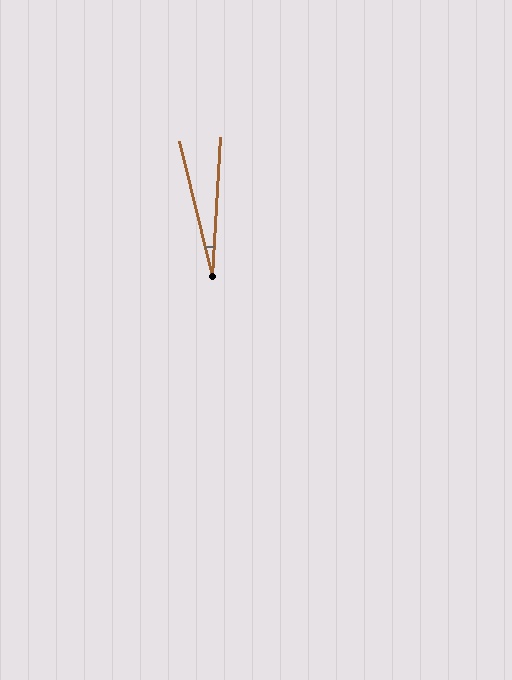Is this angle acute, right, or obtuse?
It is acute.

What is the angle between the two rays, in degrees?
Approximately 17 degrees.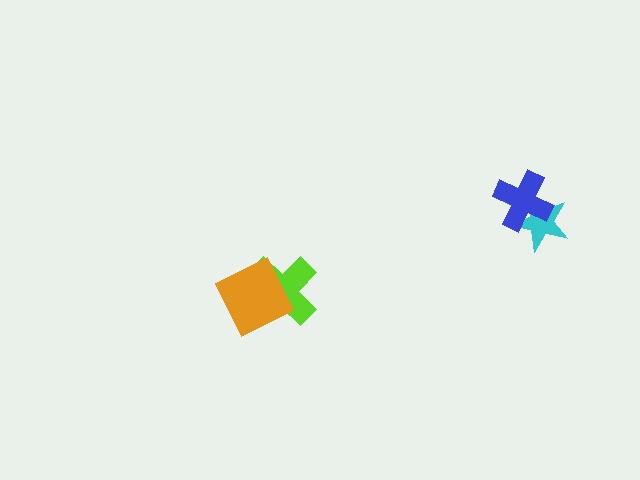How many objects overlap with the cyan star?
1 object overlaps with the cyan star.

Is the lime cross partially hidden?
Yes, it is partially covered by another shape.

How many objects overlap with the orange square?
1 object overlaps with the orange square.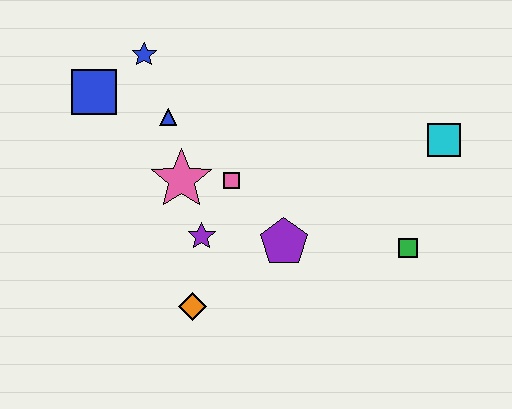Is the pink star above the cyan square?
No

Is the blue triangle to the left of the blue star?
No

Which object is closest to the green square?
The cyan square is closest to the green square.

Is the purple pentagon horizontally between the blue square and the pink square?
No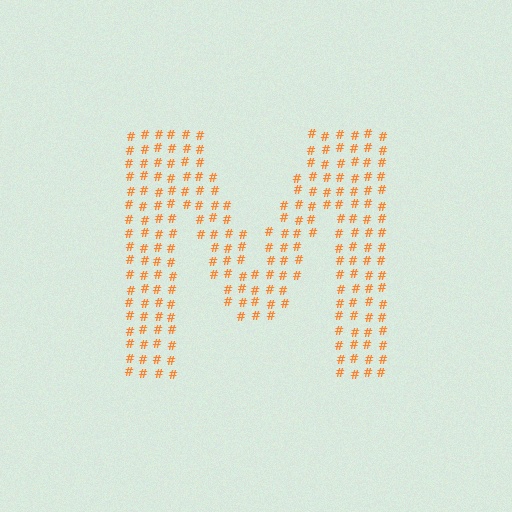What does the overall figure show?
The overall figure shows the letter M.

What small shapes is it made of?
It is made of small hash symbols.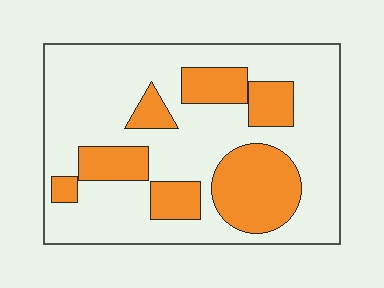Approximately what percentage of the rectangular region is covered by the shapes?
Approximately 30%.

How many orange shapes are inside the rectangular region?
7.